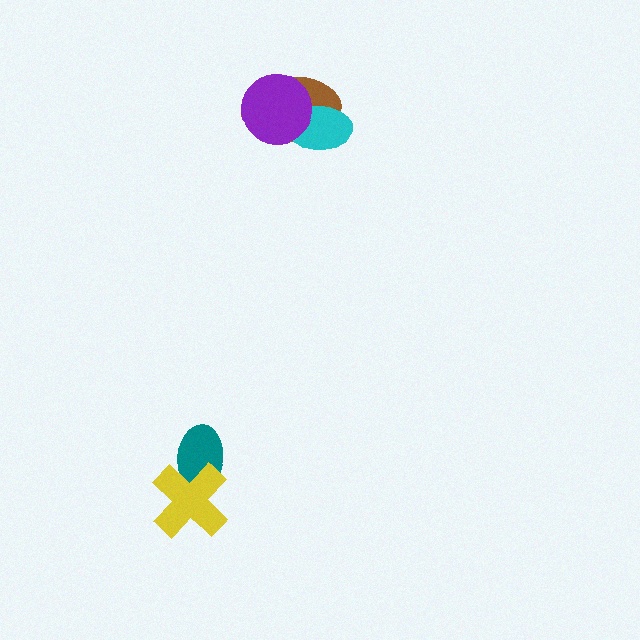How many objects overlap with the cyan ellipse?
2 objects overlap with the cyan ellipse.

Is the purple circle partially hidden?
No, no other shape covers it.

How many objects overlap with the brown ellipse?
2 objects overlap with the brown ellipse.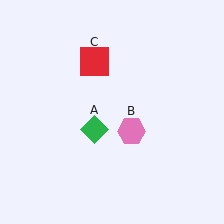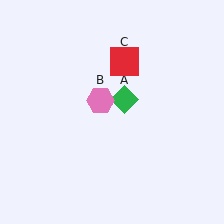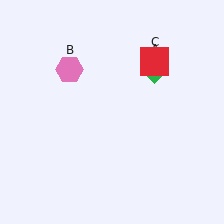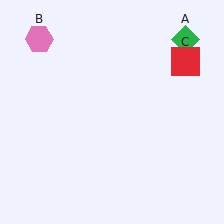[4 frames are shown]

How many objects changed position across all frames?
3 objects changed position: green diamond (object A), pink hexagon (object B), red square (object C).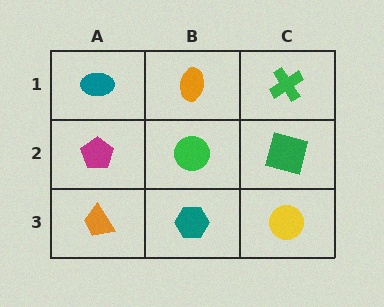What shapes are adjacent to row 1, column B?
A green circle (row 2, column B), a teal ellipse (row 1, column A), a green cross (row 1, column C).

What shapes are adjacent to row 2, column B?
An orange ellipse (row 1, column B), a teal hexagon (row 3, column B), a magenta pentagon (row 2, column A), a green square (row 2, column C).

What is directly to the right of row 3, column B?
A yellow circle.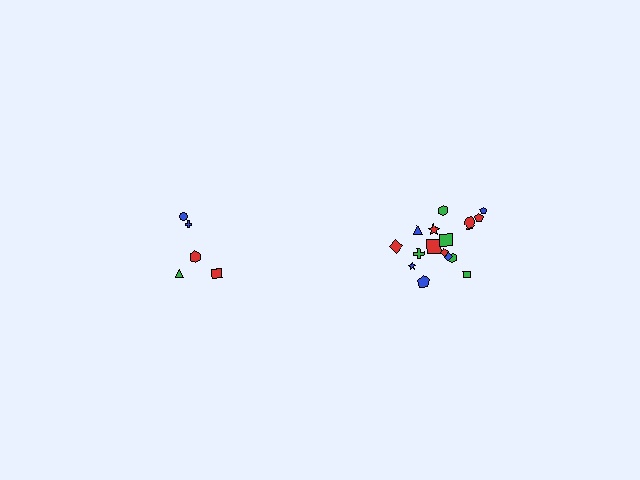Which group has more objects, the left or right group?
The right group.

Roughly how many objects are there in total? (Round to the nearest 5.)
Roughly 25 objects in total.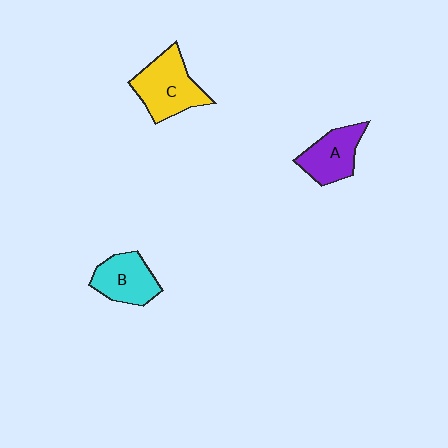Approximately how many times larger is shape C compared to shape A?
Approximately 1.3 times.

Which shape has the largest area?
Shape C (yellow).